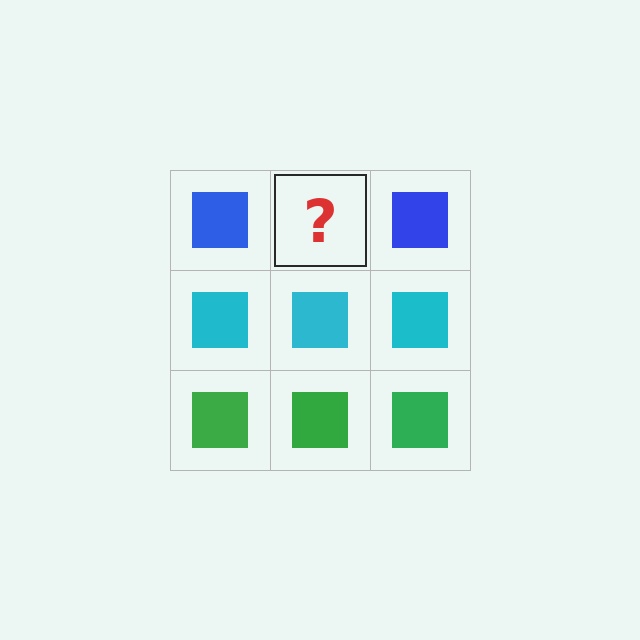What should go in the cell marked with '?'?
The missing cell should contain a blue square.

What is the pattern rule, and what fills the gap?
The rule is that each row has a consistent color. The gap should be filled with a blue square.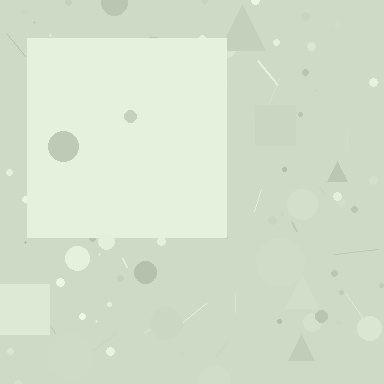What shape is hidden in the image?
A square is hidden in the image.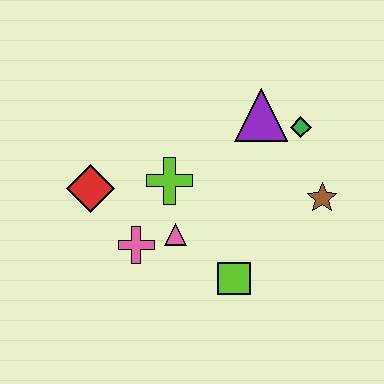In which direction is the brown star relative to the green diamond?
The brown star is below the green diamond.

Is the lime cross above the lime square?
Yes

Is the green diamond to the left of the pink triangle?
No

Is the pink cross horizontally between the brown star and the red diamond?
Yes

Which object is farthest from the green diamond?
The red diamond is farthest from the green diamond.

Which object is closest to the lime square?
The pink triangle is closest to the lime square.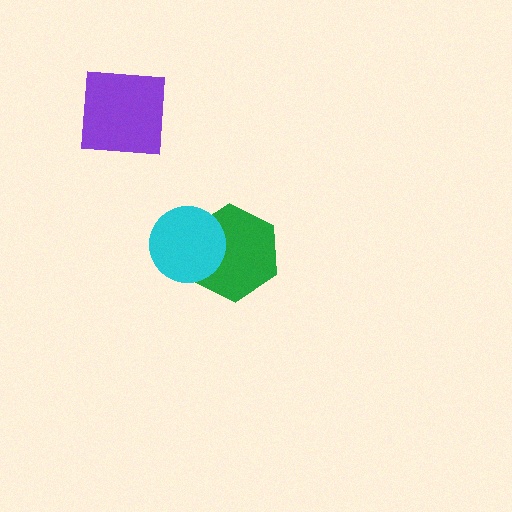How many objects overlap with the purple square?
0 objects overlap with the purple square.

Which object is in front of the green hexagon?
The cyan circle is in front of the green hexagon.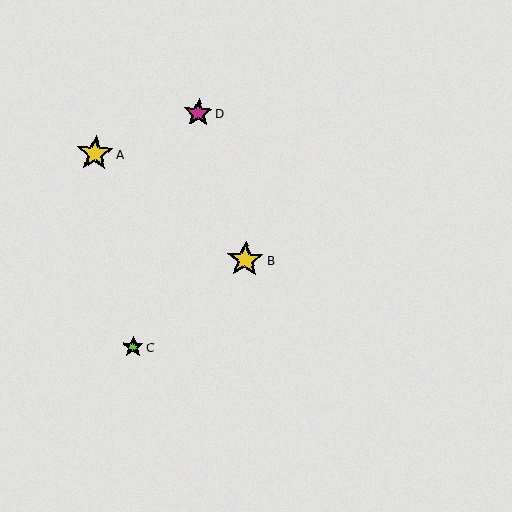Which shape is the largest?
The yellow star (labeled A) is the largest.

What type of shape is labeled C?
Shape C is a lime star.